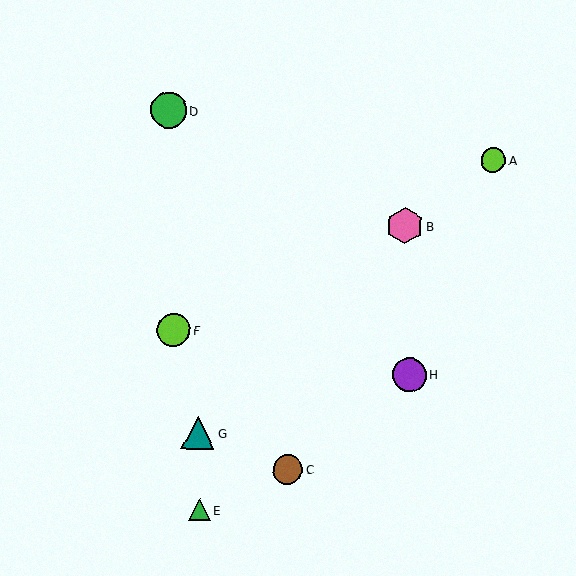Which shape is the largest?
The pink hexagon (labeled B) is the largest.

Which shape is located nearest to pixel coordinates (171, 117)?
The green circle (labeled D) at (169, 110) is nearest to that location.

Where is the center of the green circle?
The center of the green circle is at (169, 110).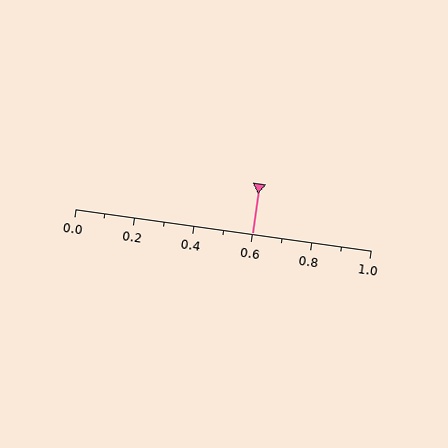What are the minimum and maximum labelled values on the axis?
The axis runs from 0.0 to 1.0.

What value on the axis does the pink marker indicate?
The marker indicates approximately 0.6.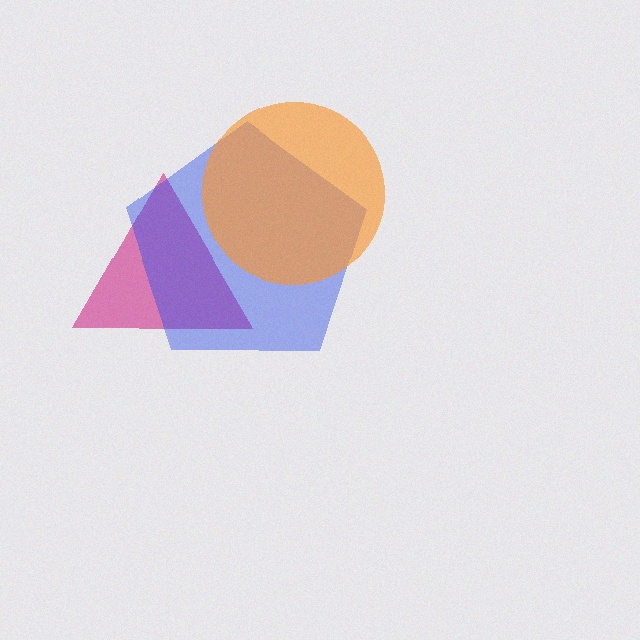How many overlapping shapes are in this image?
There are 3 overlapping shapes in the image.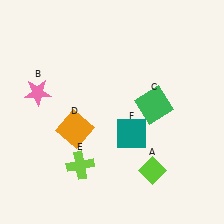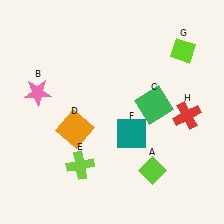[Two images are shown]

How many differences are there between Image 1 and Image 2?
There are 2 differences between the two images.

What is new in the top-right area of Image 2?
A lime diamond (G) was added in the top-right area of Image 2.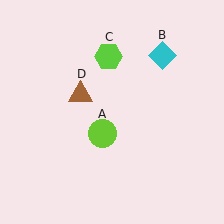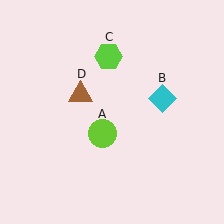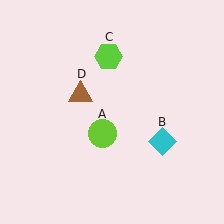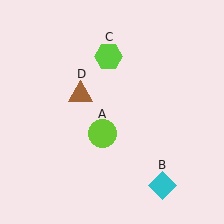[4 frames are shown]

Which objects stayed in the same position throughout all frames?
Lime circle (object A) and lime hexagon (object C) and brown triangle (object D) remained stationary.